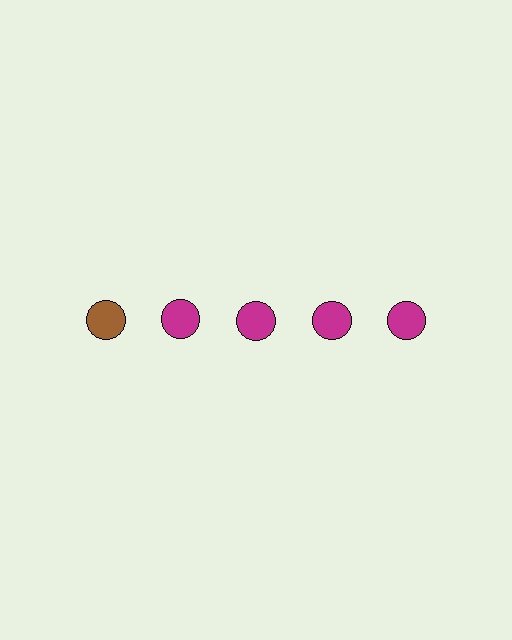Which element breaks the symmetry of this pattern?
The brown circle in the top row, leftmost column breaks the symmetry. All other shapes are magenta circles.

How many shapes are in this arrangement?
There are 5 shapes arranged in a grid pattern.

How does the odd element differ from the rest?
It has a different color: brown instead of magenta.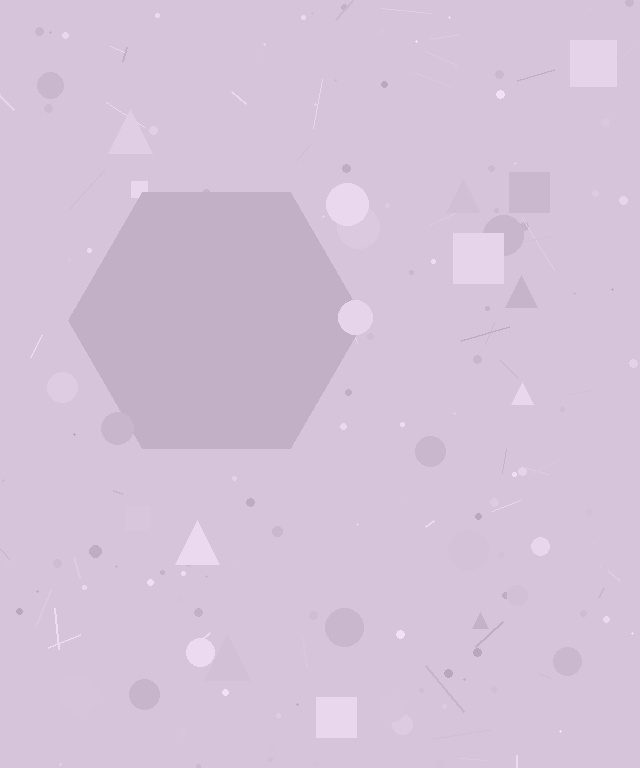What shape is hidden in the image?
A hexagon is hidden in the image.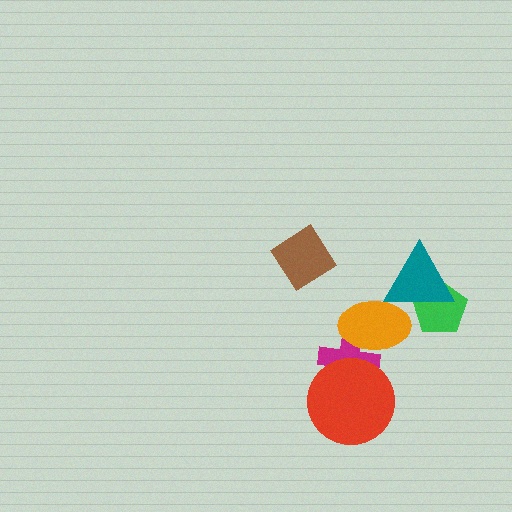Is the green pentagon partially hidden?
Yes, it is partially covered by another shape.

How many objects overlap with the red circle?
1 object overlaps with the red circle.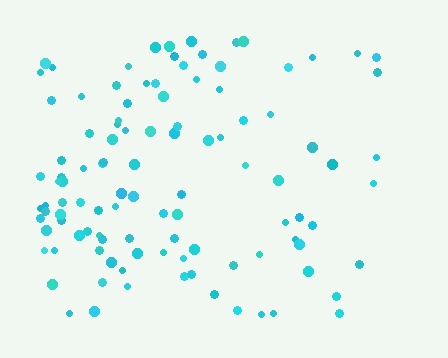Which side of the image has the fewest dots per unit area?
The right.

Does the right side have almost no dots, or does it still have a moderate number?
Still a moderate number, just noticeably fewer than the left.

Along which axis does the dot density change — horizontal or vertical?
Horizontal.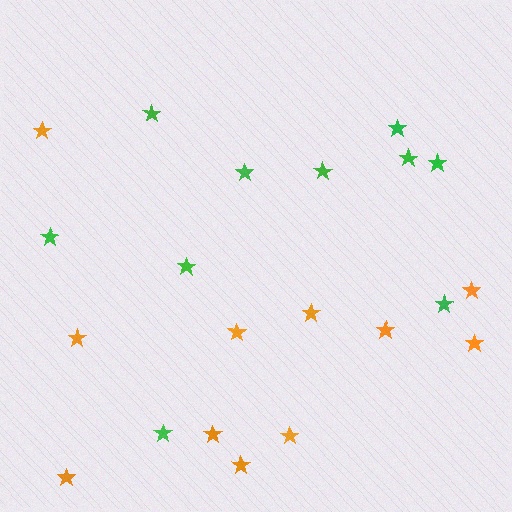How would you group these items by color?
There are 2 groups: one group of green stars (10) and one group of orange stars (11).